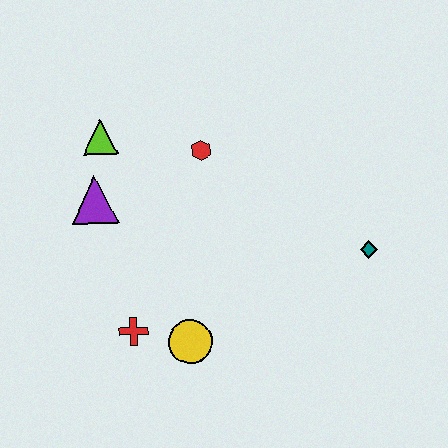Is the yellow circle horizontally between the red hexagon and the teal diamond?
No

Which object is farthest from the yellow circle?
The lime triangle is farthest from the yellow circle.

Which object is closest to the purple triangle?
The lime triangle is closest to the purple triangle.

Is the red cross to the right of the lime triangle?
Yes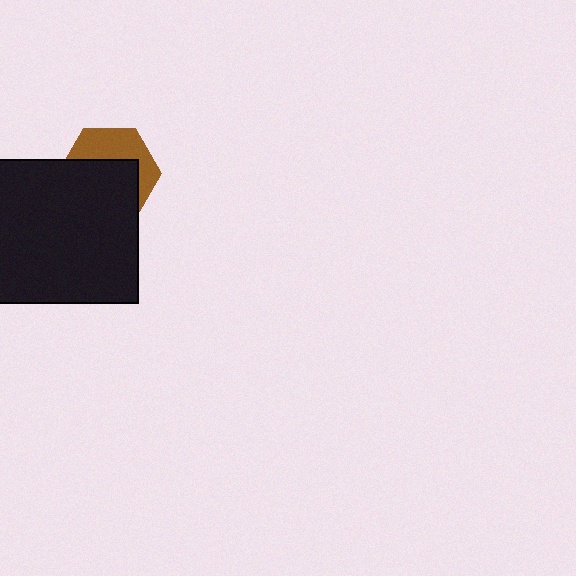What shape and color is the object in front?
The object in front is a black rectangle.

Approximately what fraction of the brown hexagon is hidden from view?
Roughly 59% of the brown hexagon is hidden behind the black rectangle.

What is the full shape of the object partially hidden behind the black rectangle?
The partially hidden object is a brown hexagon.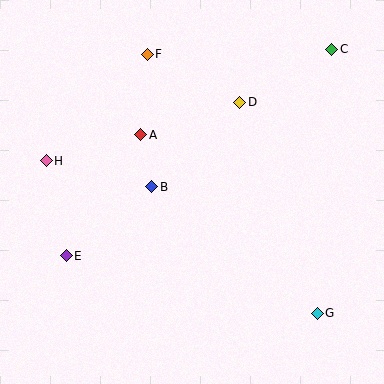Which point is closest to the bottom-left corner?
Point E is closest to the bottom-left corner.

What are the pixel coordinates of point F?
Point F is at (147, 54).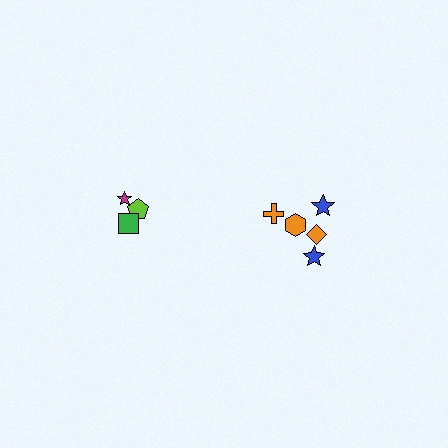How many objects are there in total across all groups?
There are 8 objects.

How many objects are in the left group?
There are 3 objects.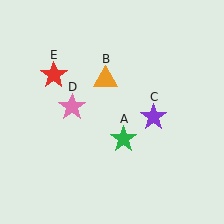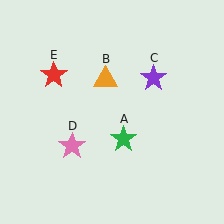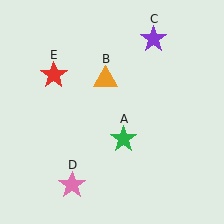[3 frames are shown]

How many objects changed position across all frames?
2 objects changed position: purple star (object C), pink star (object D).